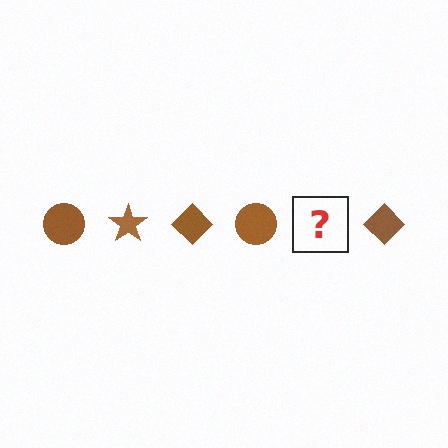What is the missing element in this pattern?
The missing element is a brown star.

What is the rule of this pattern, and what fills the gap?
The rule is that the pattern cycles through circle, star, diamond shapes in brown. The gap should be filled with a brown star.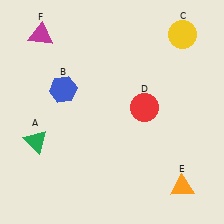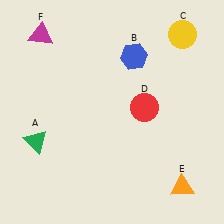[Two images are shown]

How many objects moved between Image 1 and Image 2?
1 object moved between the two images.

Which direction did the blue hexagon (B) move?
The blue hexagon (B) moved right.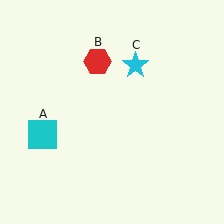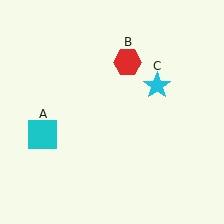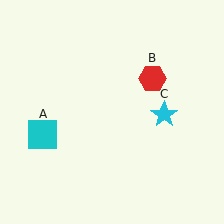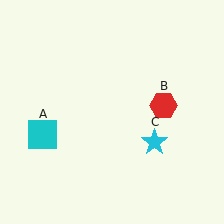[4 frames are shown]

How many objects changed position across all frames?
2 objects changed position: red hexagon (object B), cyan star (object C).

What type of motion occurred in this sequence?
The red hexagon (object B), cyan star (object C) rotated clockwise around the center of the scene.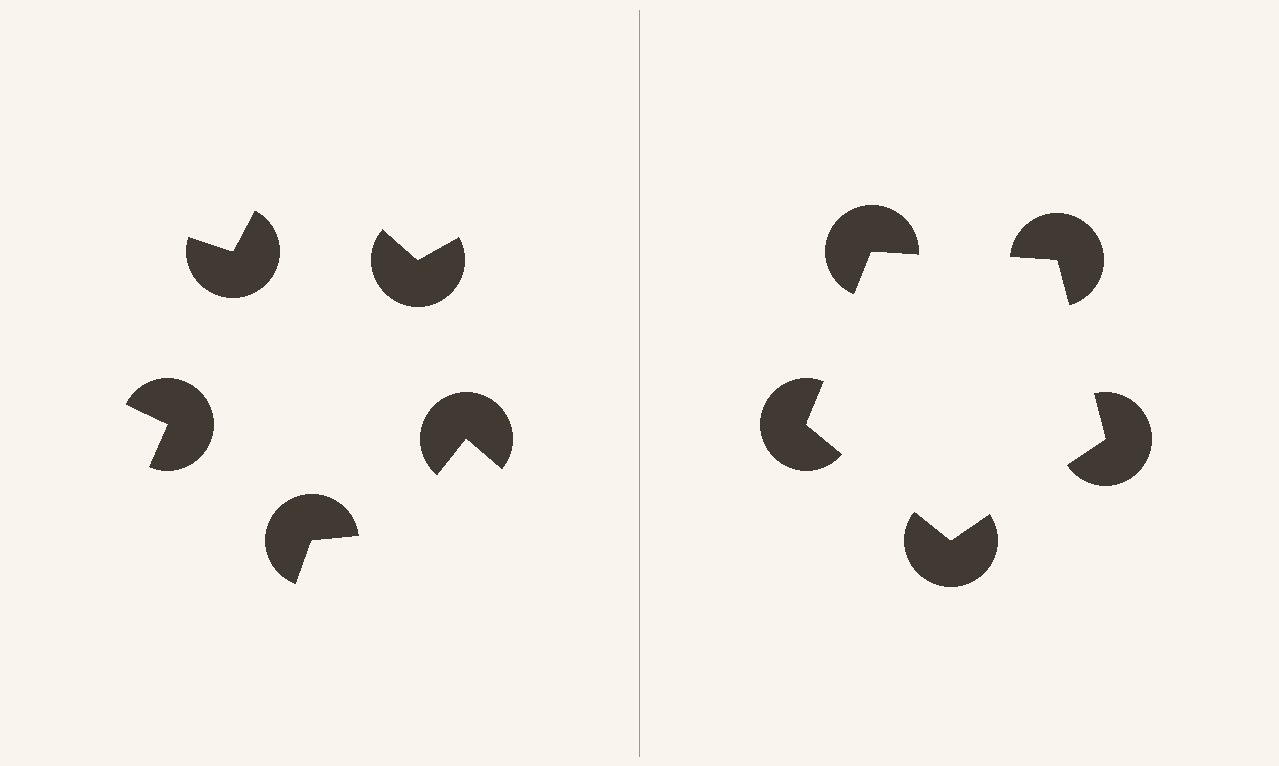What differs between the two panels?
The pac-man discs are positioned identically on both sides; only the wedge orientations differ. On the right they align to a pentagon; on the left they are misaligned.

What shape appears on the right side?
An illusory pentagon.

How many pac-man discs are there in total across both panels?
10 — 5 on each side.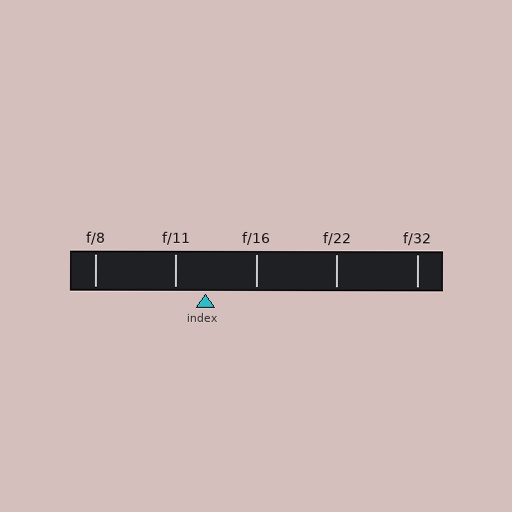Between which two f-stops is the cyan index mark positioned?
The index mark is between f/11 and f/16.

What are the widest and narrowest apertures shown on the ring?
The widest aperture shown is f/8 and the narrowest is f/32.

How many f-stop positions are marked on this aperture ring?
There are 5 f-stop positions marked.